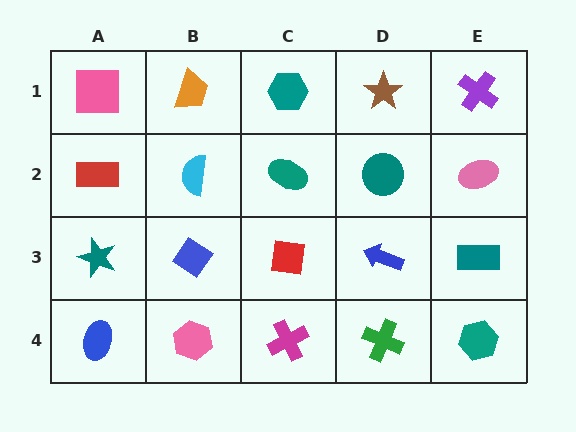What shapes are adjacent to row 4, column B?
A blue diamond (row 3, column B), a blue ellipse (row 4, column A), a magenta cross (row 4, column C).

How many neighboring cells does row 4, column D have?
3.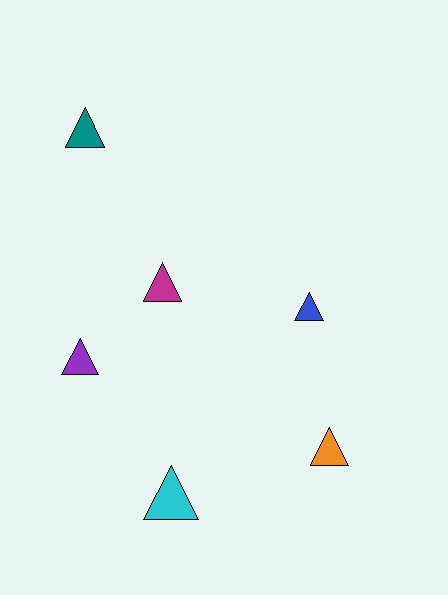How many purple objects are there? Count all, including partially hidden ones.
There is 1 purple object.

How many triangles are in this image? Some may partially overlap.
There are 6 triangles.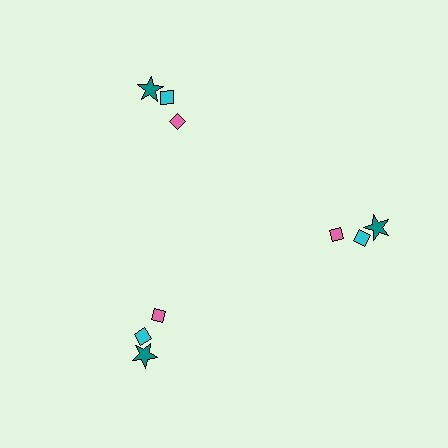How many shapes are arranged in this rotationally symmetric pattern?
There are 9 shapes, arranged in 3 groups of 3.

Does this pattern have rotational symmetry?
Yes, this pattern has 3-fold rotational symmetry. It looks the same after rotating 120 degrees around the center.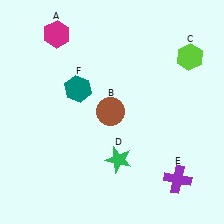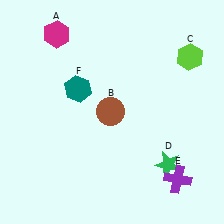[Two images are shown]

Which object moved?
The green star (D) moved right.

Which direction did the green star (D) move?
The green star (D) moved right.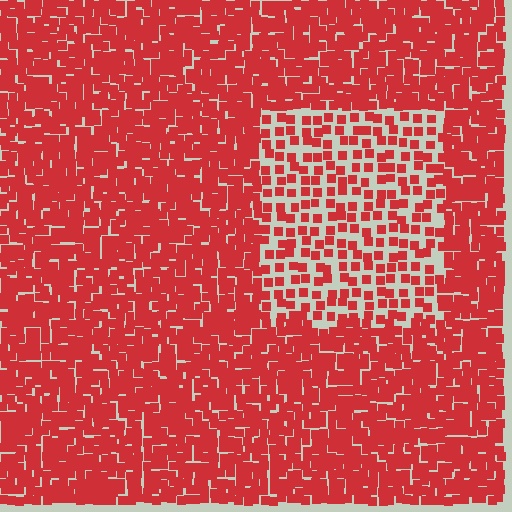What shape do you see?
I see a rectangle.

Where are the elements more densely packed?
The elements are more densely packed outside the rectangle boundary.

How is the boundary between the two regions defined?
The boundary is defined by a change in element density (approximately 2.2x ratio). All elements are the same color, size, and shape.